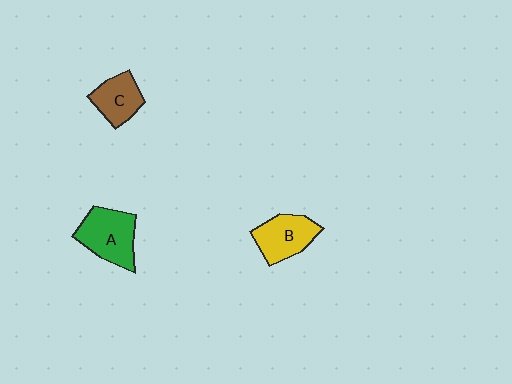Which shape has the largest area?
Shape A (green).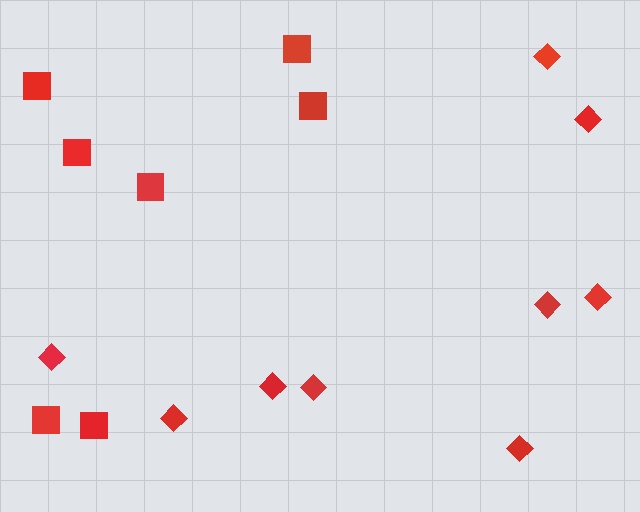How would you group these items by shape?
There are 2 groups: one group of squares (7) and one group of diamonds (9).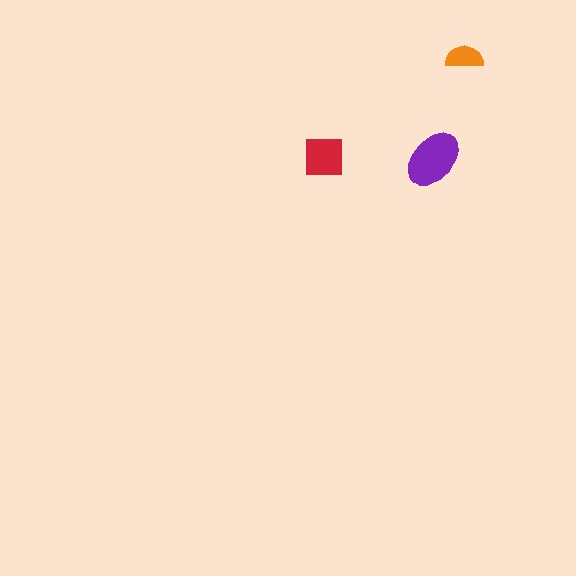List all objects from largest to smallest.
The purple ellipse, the red square, the orange semicircle.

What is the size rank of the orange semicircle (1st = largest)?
3rd.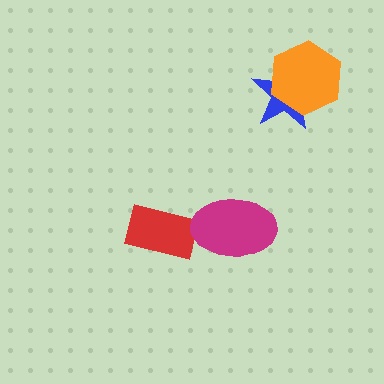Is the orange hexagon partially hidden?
No, no other shape covers it.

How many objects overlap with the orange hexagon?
1 object overlaps with the orange hexagon.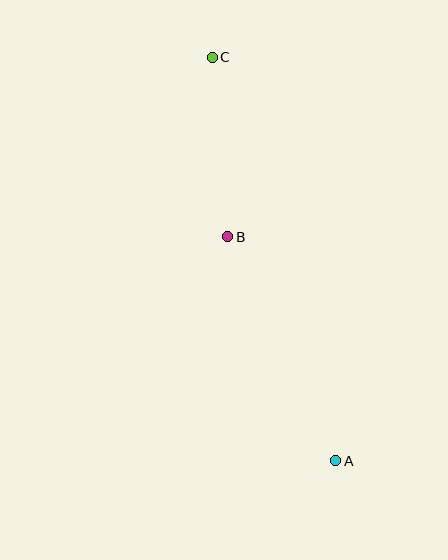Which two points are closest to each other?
Points B and C are closest to each other.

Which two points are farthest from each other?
Points A and C are farthest from each other.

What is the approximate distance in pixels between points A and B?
The distance between A and B is approximately 248 pixels.